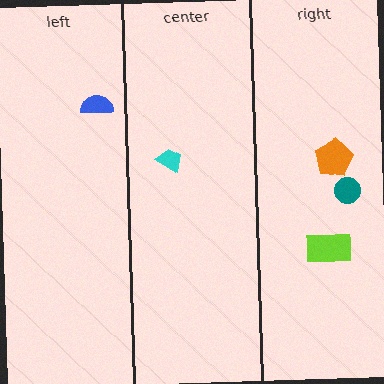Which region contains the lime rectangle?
The right region.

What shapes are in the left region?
The blue semicircle.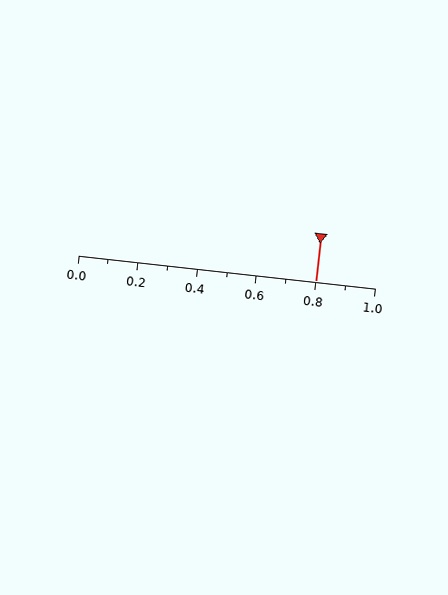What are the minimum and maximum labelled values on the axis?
The axis runs from 0.0 to 1.0.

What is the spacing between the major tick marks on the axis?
The major ticks are spaced 0.2 apart.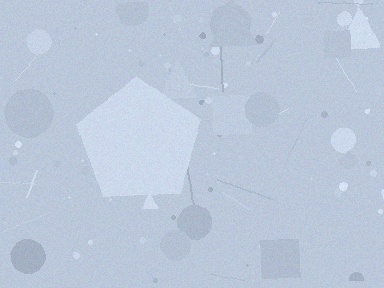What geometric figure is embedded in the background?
A pentagon is embedded in the background.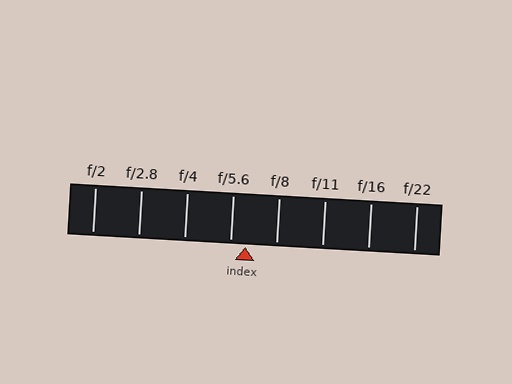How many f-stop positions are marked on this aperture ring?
There are 8 f-stop positions marked.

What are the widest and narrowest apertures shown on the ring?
The widest aperture shown is f/2 and the narrowest is f/22.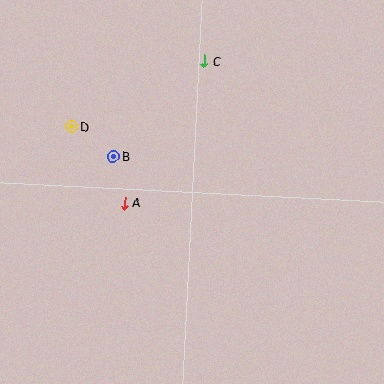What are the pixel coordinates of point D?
Point D is at (72, 126).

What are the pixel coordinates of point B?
Point B is at (113, 156).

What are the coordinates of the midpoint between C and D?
The midpoint between C and D is at (138, 94).